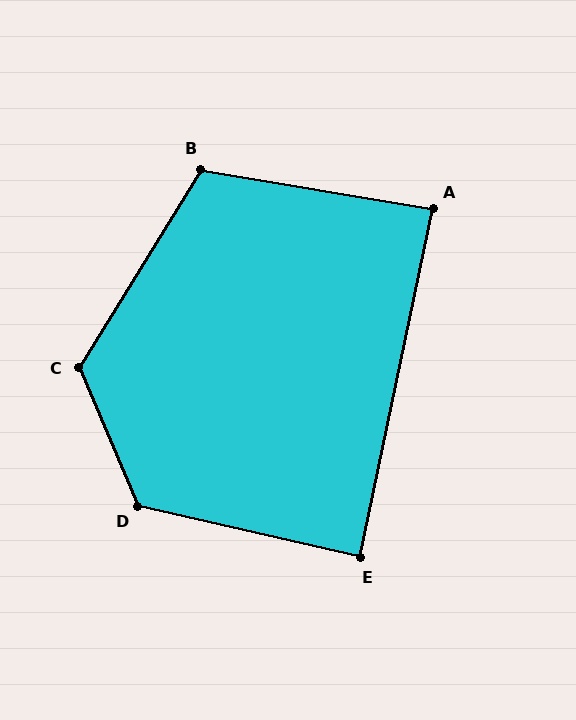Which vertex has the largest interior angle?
D, at approximately 126 degrees.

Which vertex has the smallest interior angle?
A, at approximately 88 degrees.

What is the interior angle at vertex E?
Approximately 89 degrees (approximately right).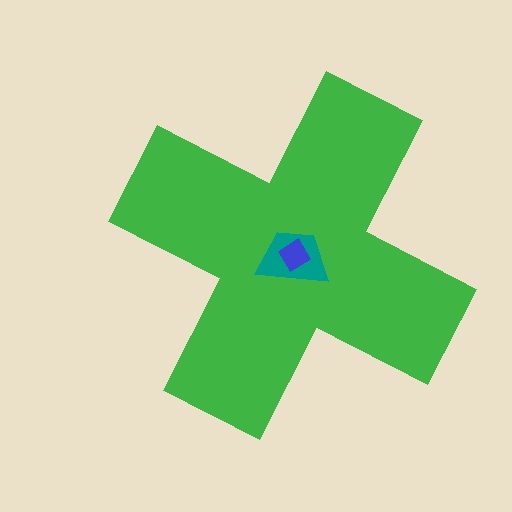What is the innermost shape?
The blue diamond.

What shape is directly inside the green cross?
The teal trapezoid.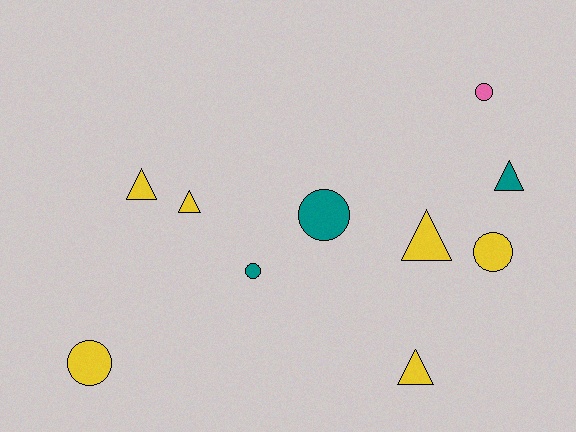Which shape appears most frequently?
Circle, with 5 objects.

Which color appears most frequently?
Yellow, with 6 objects.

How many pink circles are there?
There is 1 pink circle.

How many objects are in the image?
There are 10 objects.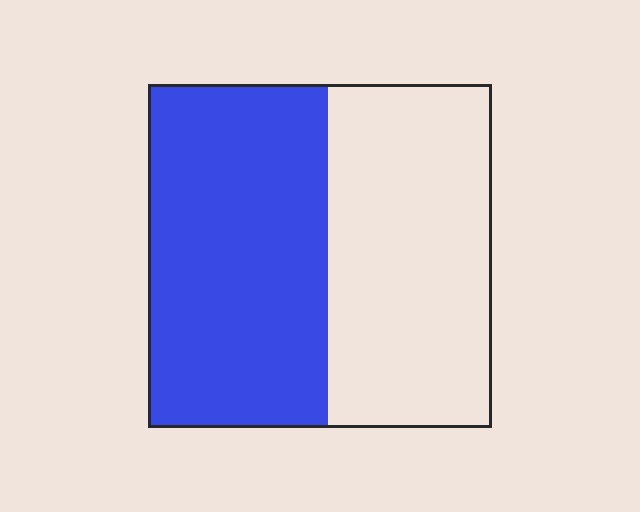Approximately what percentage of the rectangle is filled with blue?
Approximately 50%.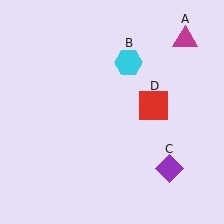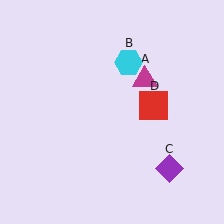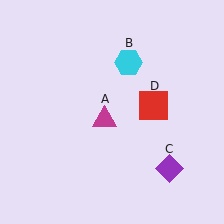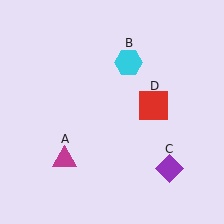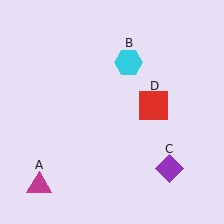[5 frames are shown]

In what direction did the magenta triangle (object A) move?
The magenta triangle (object A) moved down and to the left.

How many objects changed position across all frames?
1 object changed position: magenta triangle (object A).